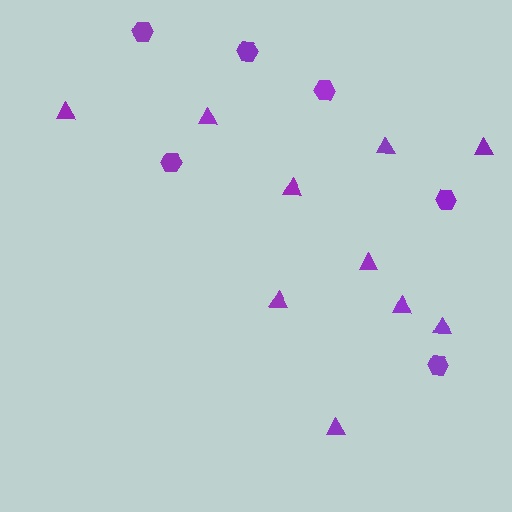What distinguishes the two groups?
There are 2 groups: one group of triangles (10) and one group of hexagons (6).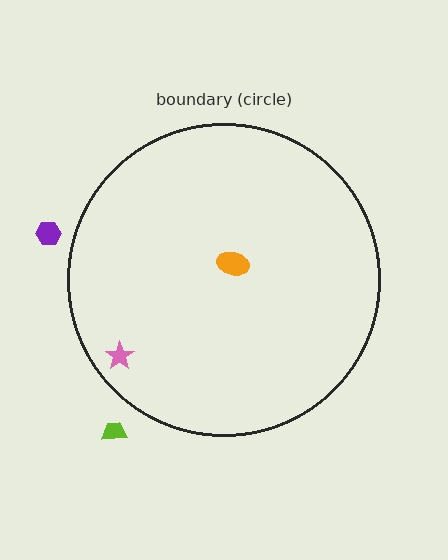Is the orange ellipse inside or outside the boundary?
Inside.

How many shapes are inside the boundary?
2 inside, 2 outside.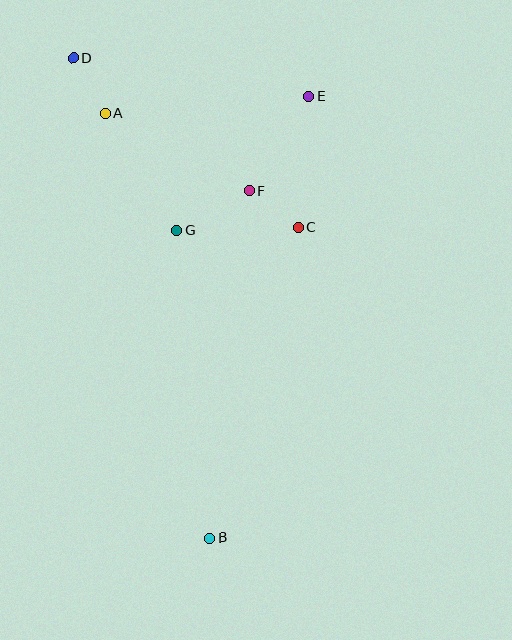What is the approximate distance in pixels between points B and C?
The distance between B and C is approximately 323 pixels.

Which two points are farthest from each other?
Points B and D are farthest from each other.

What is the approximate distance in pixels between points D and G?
The distance between D and G is approximately 201 pixels.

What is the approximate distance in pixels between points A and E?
The distance between A and E is approximately 204 pixels.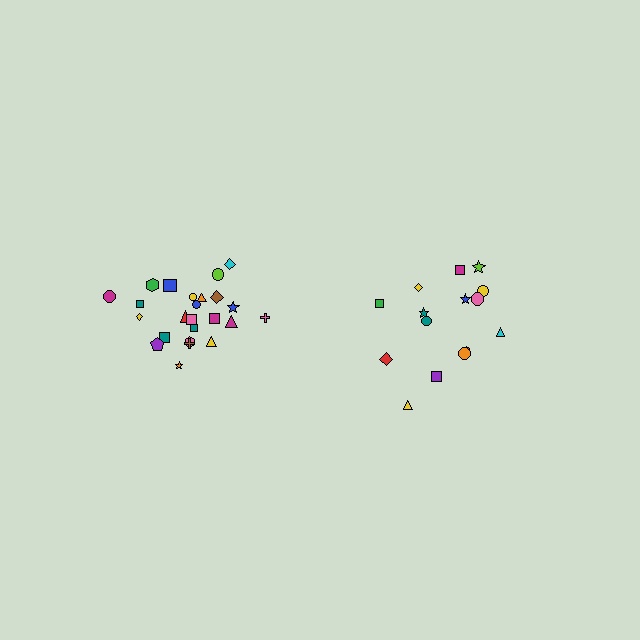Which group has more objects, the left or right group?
The left group.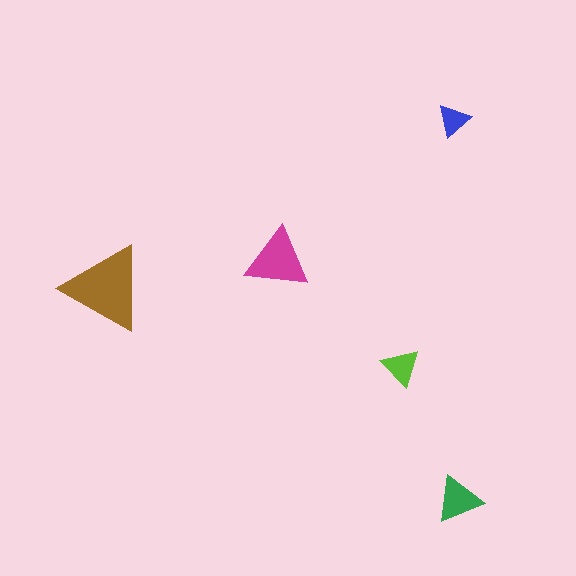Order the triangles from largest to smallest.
the brown one, the magenta one, the green one, the lime one, the blue one.